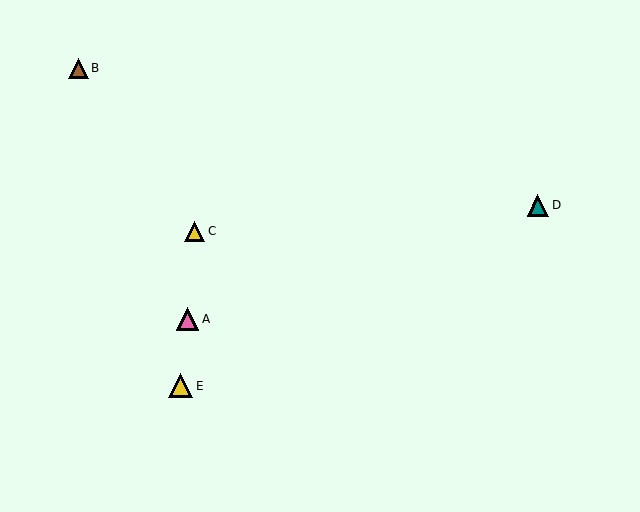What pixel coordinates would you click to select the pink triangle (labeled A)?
Click at (187, 319) to select the pink triangle A.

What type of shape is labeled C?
Shape C is a yellow triangle.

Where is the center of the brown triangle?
The center of the brown triangle is at (78, 68).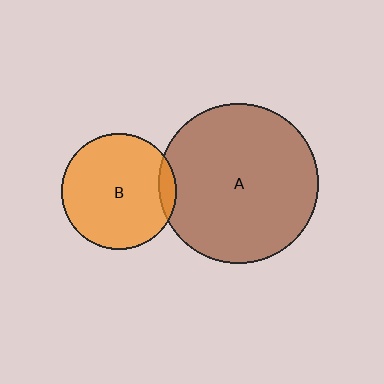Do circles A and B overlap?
Yes.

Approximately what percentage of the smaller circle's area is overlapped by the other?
Approximately 10%.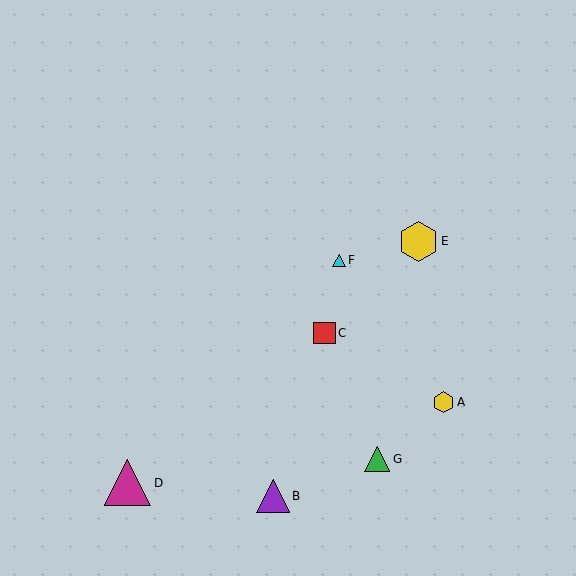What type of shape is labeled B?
Shape B is a purple triangle.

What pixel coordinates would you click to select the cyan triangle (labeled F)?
Click at (339, 260) to select the cyan triangle F.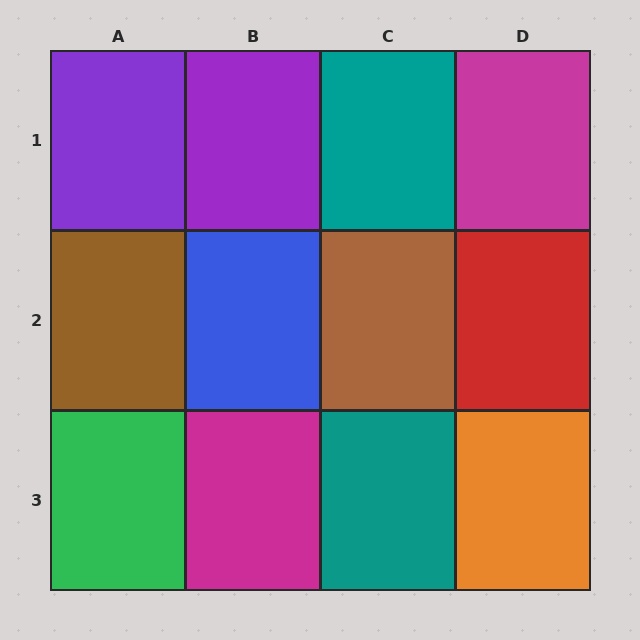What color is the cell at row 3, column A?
Green.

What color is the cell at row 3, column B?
Magenta.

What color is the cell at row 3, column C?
Teal.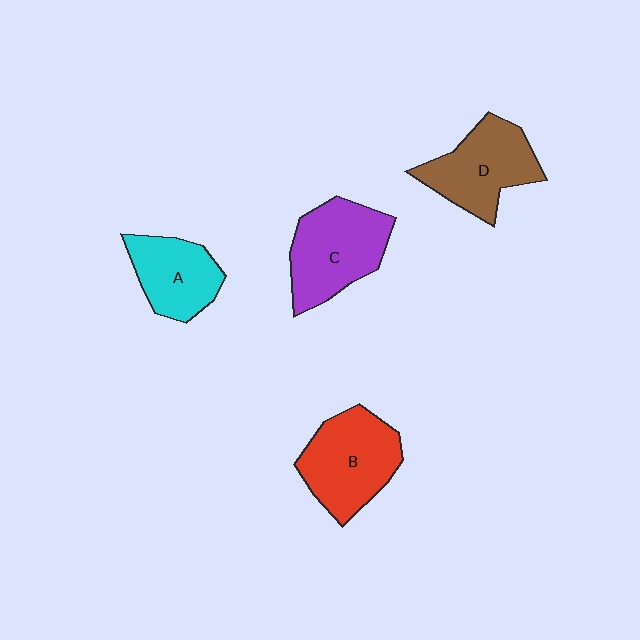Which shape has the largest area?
Shape B (red).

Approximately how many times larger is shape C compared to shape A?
Approximately 1.3 times.